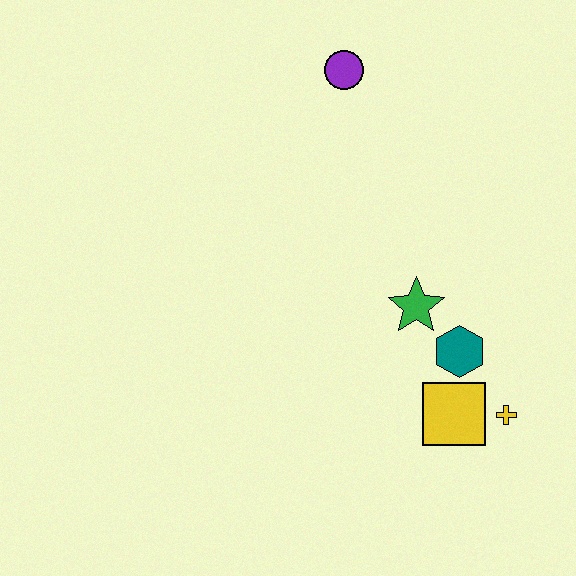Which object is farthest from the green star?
The purple circle is farthest from the green star.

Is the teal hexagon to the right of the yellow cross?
No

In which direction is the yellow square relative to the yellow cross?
The yellow square is to the left of the yellow cross.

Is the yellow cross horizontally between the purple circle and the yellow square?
No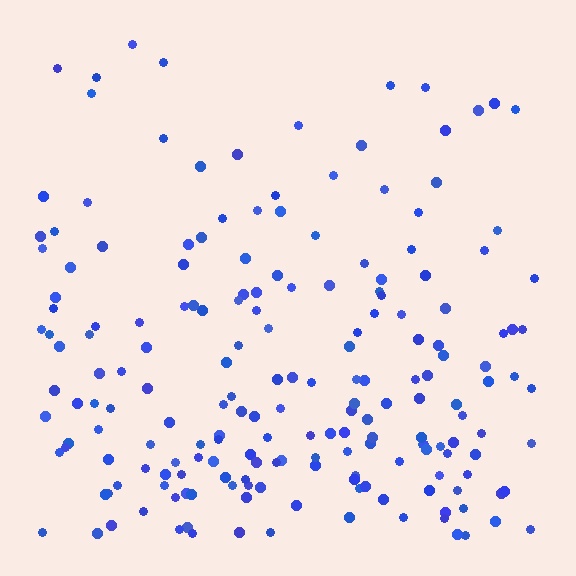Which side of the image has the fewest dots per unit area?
The top.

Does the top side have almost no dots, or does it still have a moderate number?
Still a moderate number, just noticeably fewer than the bottom.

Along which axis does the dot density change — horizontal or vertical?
Vertical.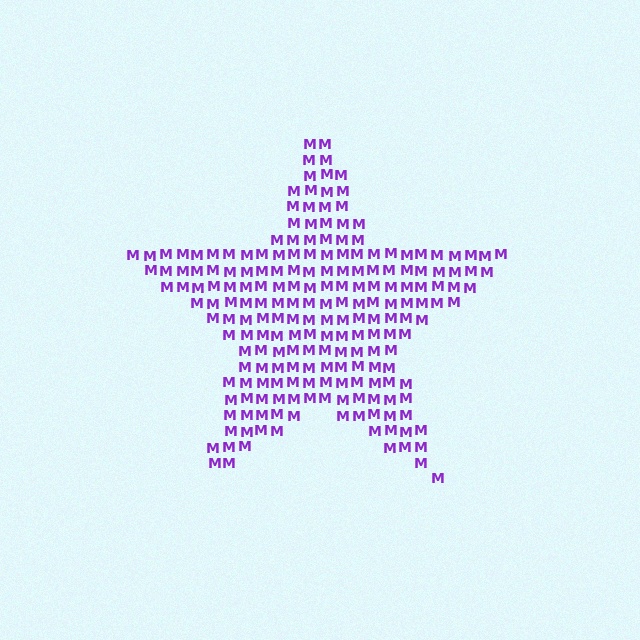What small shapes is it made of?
It is made of small letter M's.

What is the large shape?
The large shape is a star.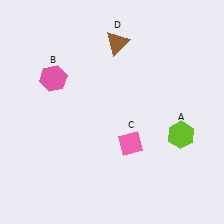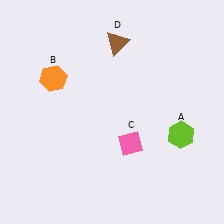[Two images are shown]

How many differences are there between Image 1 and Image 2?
There is 1 difference between the two images.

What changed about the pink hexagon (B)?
In Image 1, B is pink. In Image 2, it changed to orange.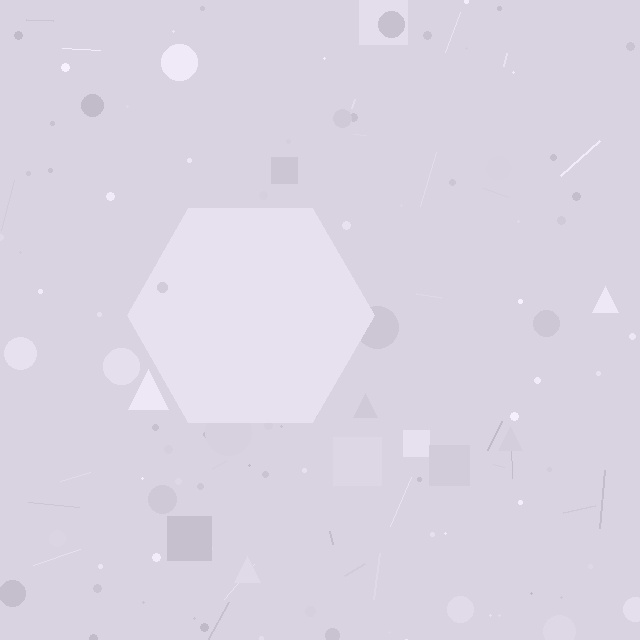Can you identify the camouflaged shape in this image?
The camouflaged shape is a hexagon.